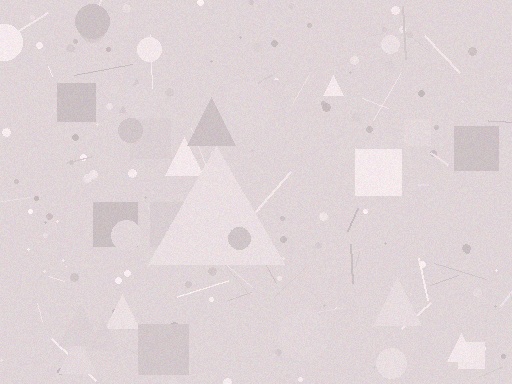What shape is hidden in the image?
A triangle is hidden in the image.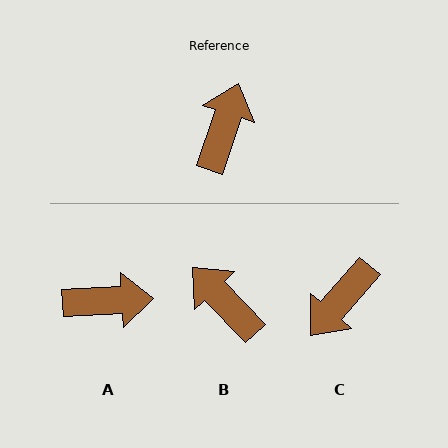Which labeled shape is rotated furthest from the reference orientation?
C, about 157 degrees away.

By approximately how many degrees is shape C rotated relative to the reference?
Approximately 157 degrees counter-clockwise.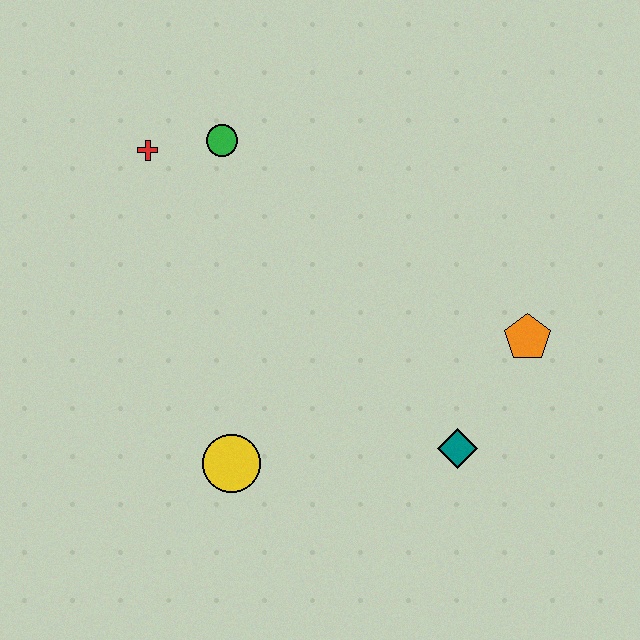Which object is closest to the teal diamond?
The orange pentagon is closest to the teal diamond.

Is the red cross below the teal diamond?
No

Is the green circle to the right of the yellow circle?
No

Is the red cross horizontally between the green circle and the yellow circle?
No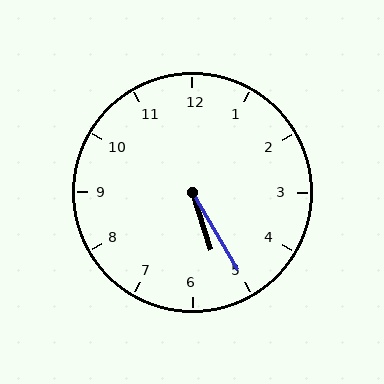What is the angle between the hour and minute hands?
Approximately 12 degrees.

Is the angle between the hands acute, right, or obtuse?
It is acute.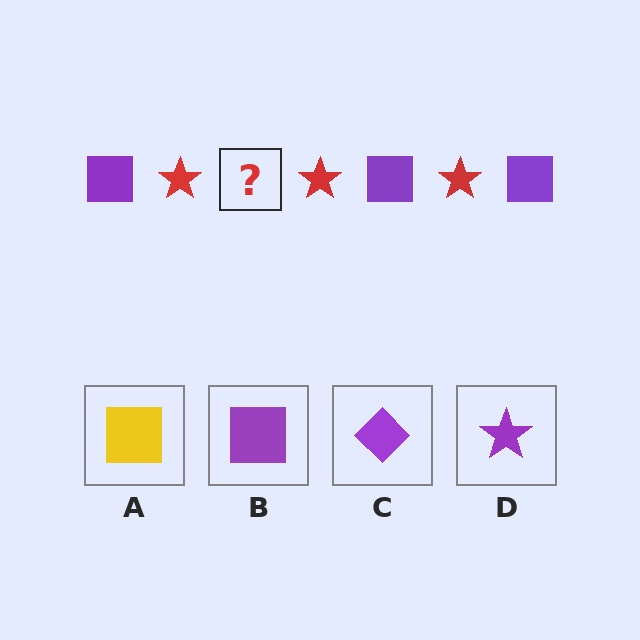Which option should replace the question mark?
Option B.